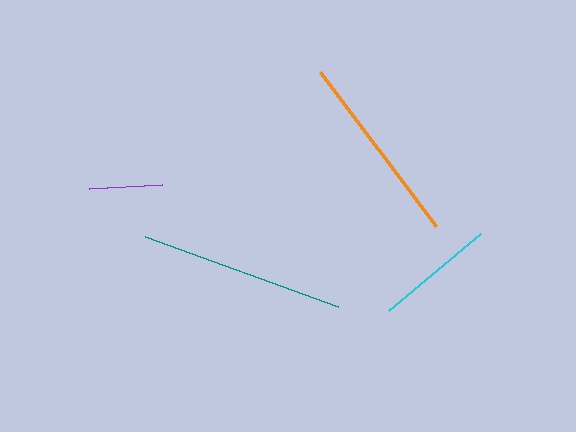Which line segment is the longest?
The teal line is the longest at approximately 205 pixels.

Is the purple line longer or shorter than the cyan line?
The cyan line is longer than the purple line.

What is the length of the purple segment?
The purple segment is approximately 73 pixels long.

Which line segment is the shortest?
The purple line is the shortest at approximately 73 pixels.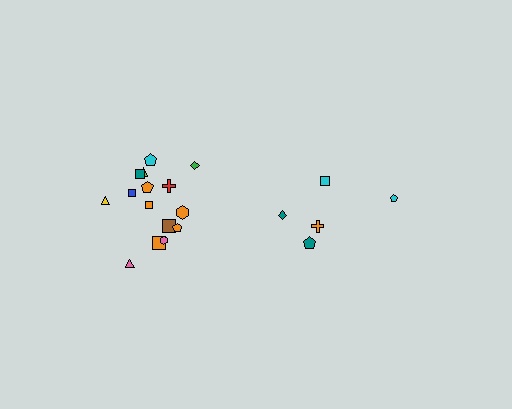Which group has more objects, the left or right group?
The left group.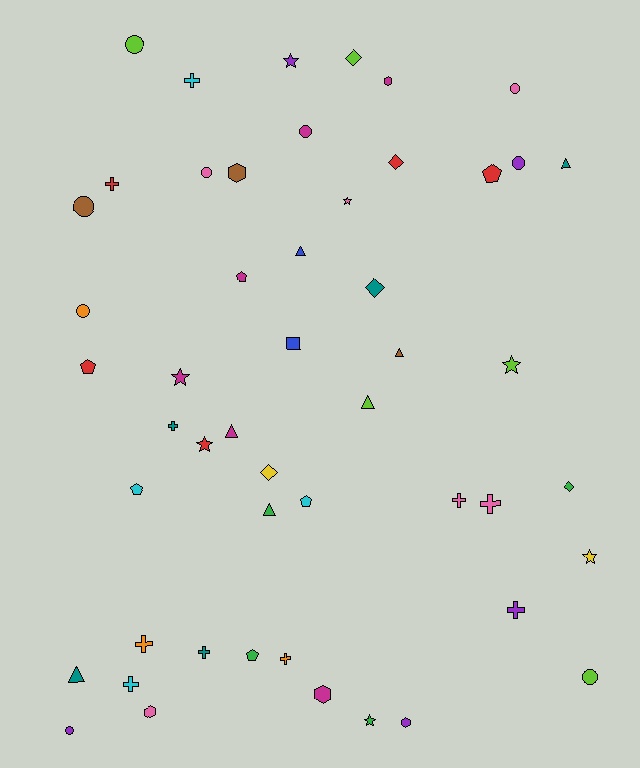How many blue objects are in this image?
There are 2 blue objects.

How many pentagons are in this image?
There are 6 pentagons.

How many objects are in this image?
There are 50 objects.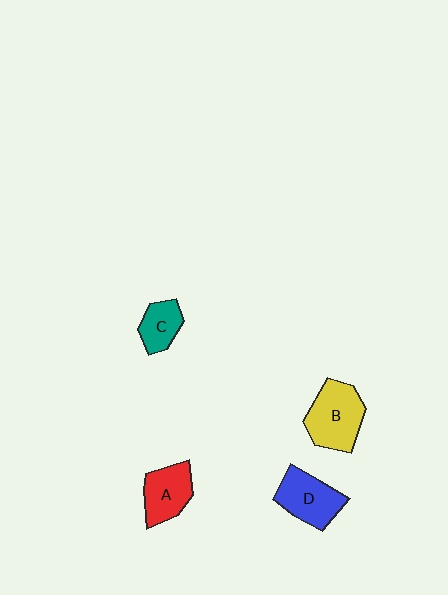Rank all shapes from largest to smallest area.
From largest to smallest: B (yellow), D (blue), A (red), C (teal).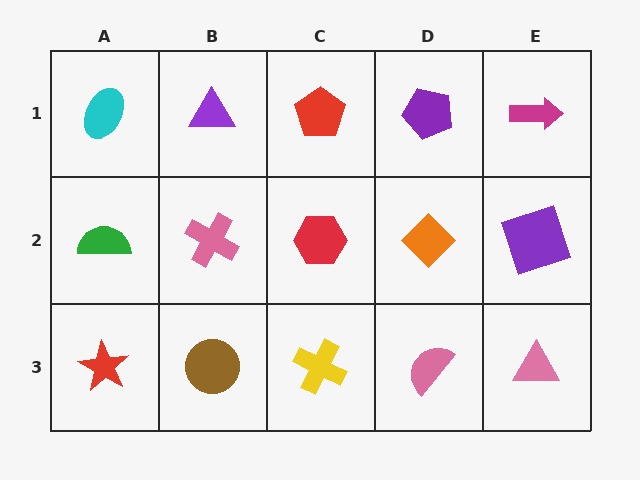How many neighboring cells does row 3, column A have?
2.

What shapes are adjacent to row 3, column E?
A purple square (row 2, column E), a pink semicircle (row 3, column D).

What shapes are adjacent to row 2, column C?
A red pentagon (row 1, column C), a yellow cross (row 3, column C), a pink cross (row 2, column B), an orange diamond (row 2, column D).